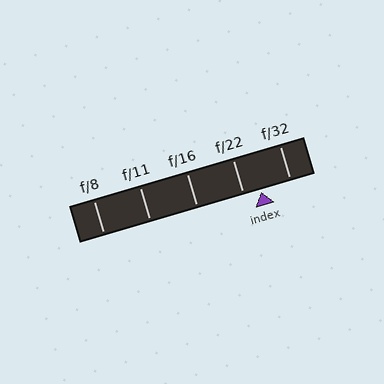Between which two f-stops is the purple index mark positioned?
The index mark is between f/22 and f/32.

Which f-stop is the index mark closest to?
The index mark is closest to f/22.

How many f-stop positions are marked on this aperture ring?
There are 5 f-stop positions marked.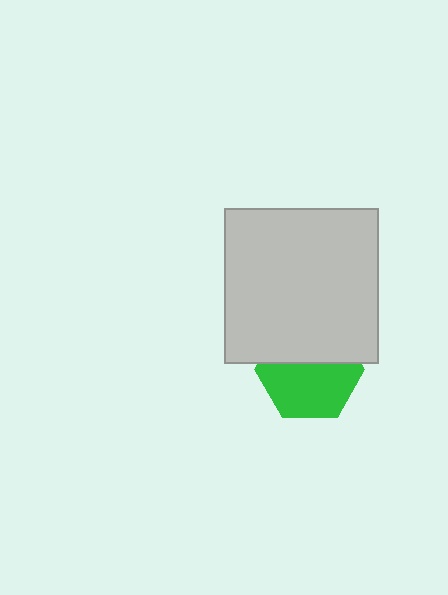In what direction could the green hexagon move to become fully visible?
The green hexagon could move down. That would shift it out from behind the light gray square entirely.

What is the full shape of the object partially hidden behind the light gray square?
The partially hidden object is a green hexagon.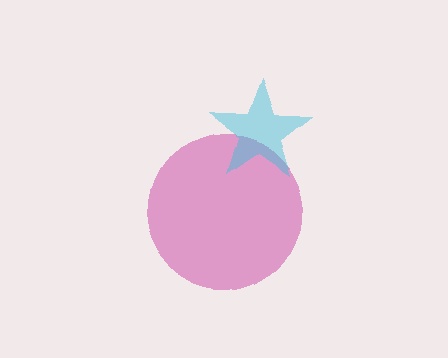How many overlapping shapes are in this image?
There are 2 overlapping shapes in the image.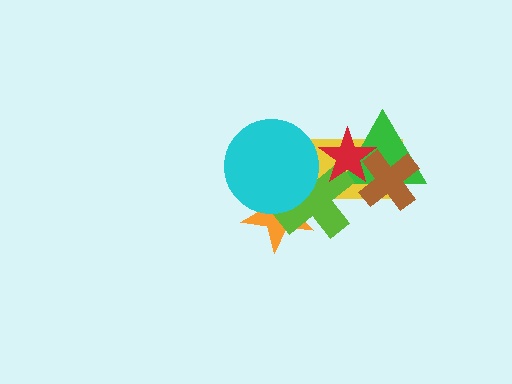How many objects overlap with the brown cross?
3 objects overlap with the brown cross.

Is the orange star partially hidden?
Yes, it is partially covered by another shape.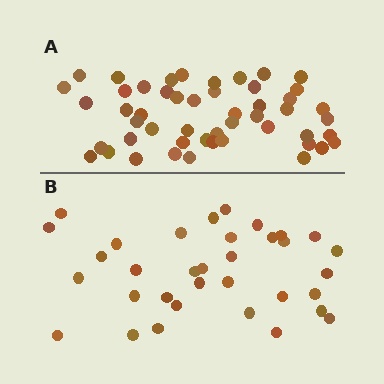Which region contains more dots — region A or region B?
Region A (the top region) has more dots.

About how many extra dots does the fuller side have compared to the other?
Region A has approximately 15 more dots than region B.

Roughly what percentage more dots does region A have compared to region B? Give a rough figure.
About 45% more.